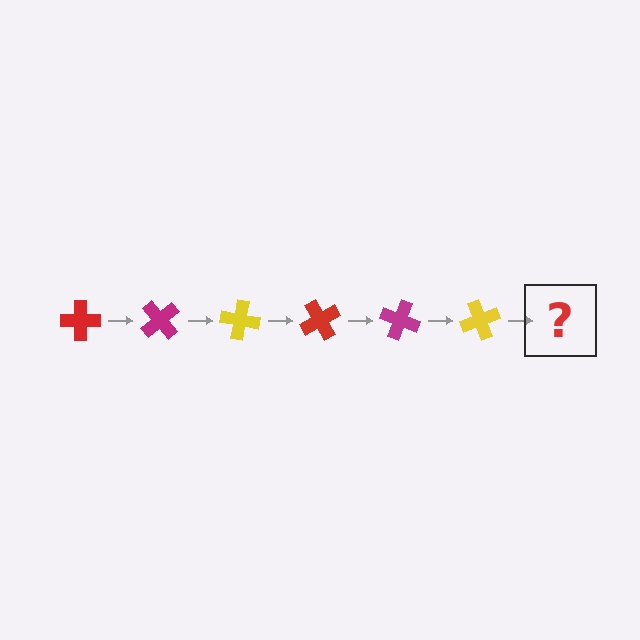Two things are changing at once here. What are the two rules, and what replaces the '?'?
The two rules are that it rotates 50 degrees each step and the color cycles through red, magenta, and yellow. The '?' should be a red cross, rotated 300 degrees from the start.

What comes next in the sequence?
The next element should be a red cross, rotated 300 degrees from the start.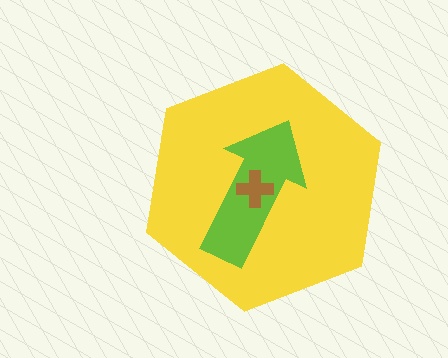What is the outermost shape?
The yellow hexagon.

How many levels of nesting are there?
3.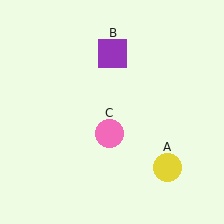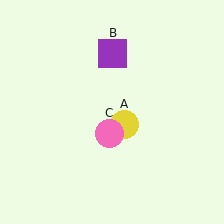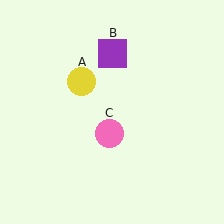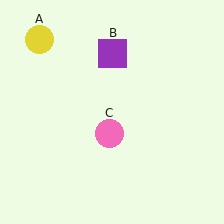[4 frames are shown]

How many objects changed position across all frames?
1 object changed position: yellow circle (object A).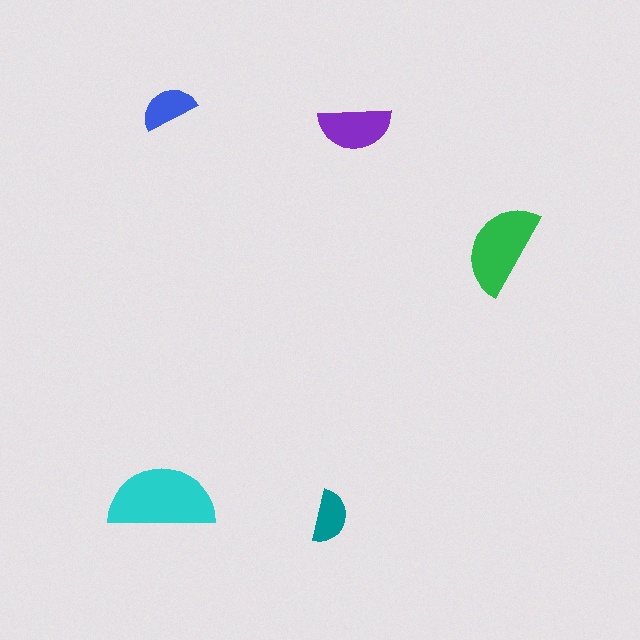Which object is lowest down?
The teal semicircle is bottommost.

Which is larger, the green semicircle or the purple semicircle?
The green one.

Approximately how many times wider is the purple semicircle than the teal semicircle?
About 1.5 times wider.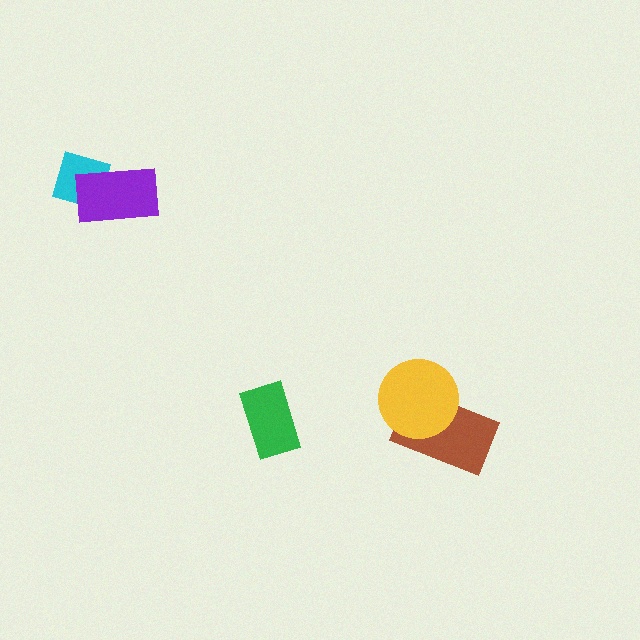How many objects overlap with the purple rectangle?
1 object overlaps with the purple rectangle.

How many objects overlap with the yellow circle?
1 object overlaps with the yellow circle.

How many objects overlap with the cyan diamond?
1 object overlaps with the cyan diamond.